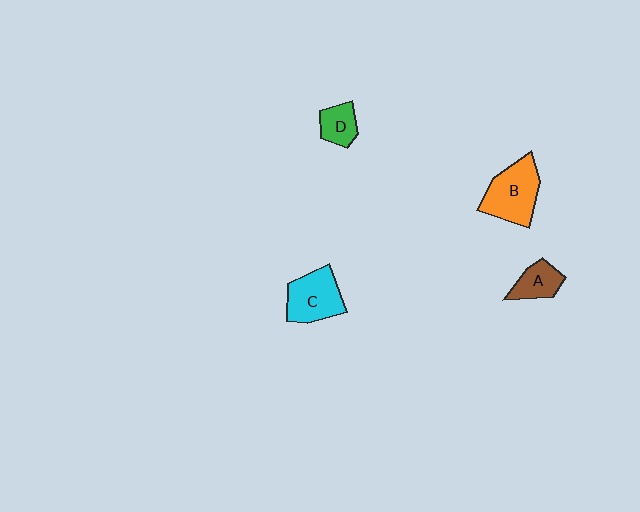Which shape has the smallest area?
Shape D (green).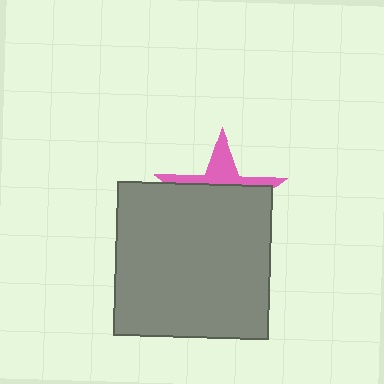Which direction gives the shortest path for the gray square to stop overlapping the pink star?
Moving down gives the shortest separation.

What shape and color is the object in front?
The object in front is a gray square.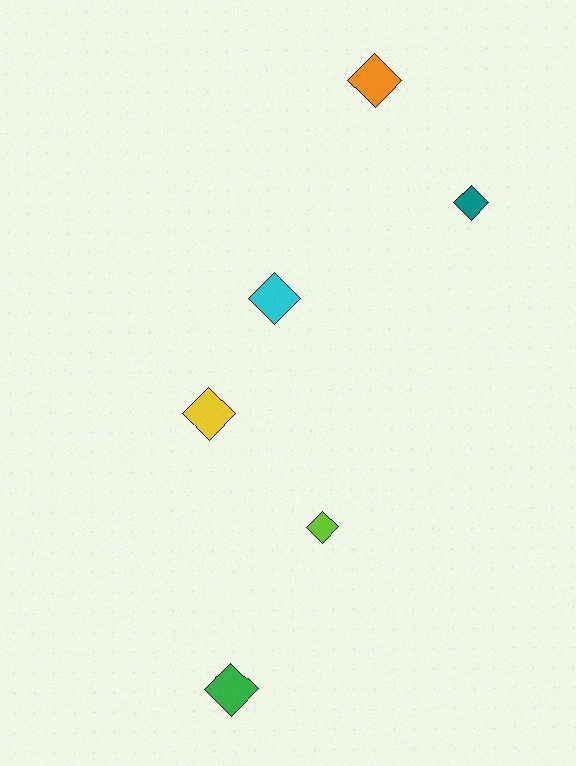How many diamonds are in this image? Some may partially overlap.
There are 6 diamonds.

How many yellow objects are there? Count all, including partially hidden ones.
There is 1 yellow object.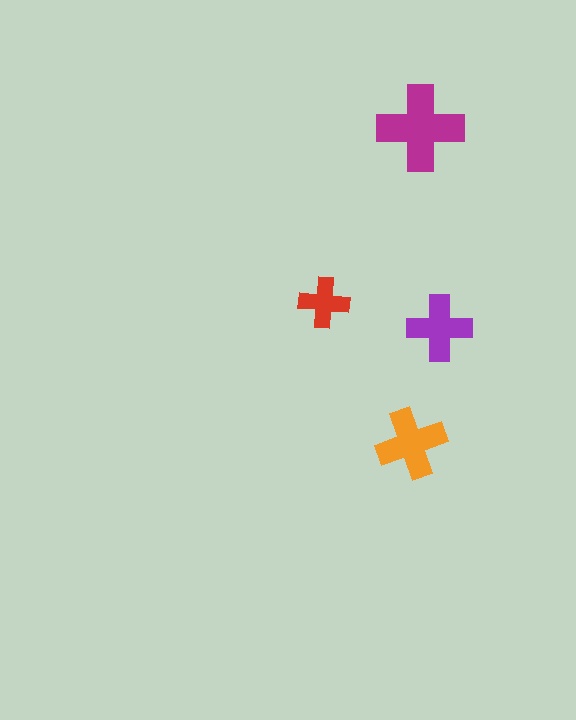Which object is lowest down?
The orange cross is bottommost.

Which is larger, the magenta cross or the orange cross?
The magenta one.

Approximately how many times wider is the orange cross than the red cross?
About 1.5 times wider.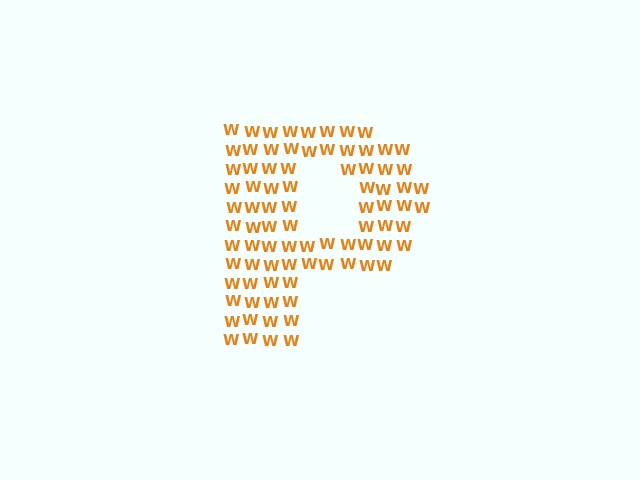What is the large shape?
The large shape is the letter P.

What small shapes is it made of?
It is made of small letter W's.